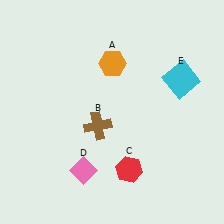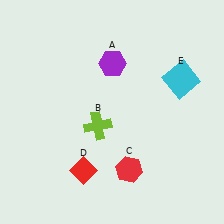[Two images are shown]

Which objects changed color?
A changed from orange to purple. B changed from brown to lime. D changed from pink to red.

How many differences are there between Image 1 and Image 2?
There are 3 differences between the two images.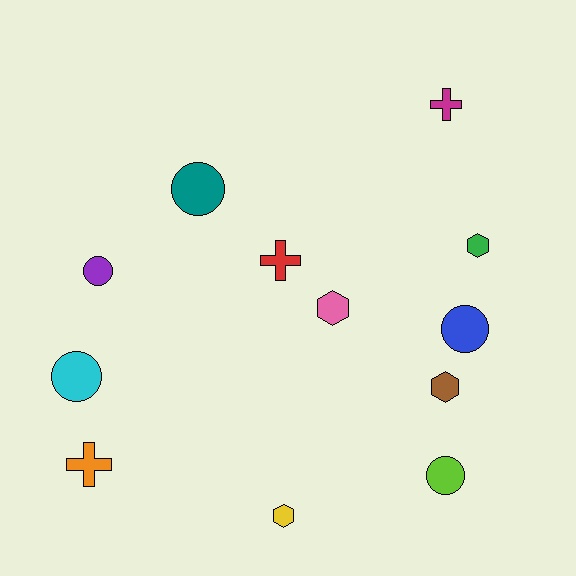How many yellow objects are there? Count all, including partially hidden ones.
There is 1 yellow object.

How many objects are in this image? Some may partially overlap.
There are 12 objects.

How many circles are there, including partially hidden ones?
There are 5 circles.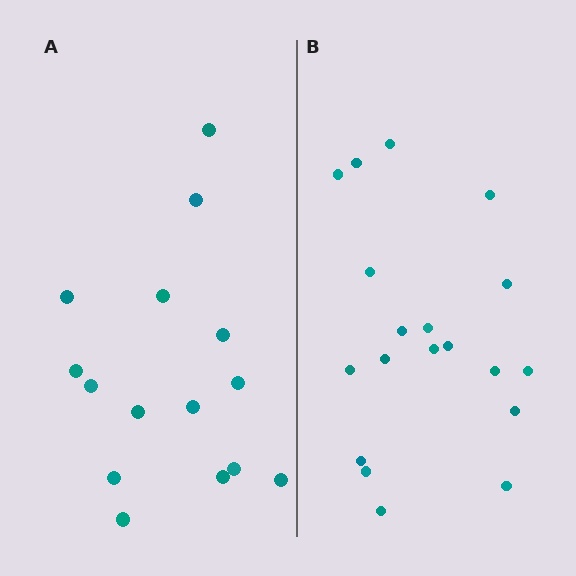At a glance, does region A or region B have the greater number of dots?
Region B (the right region) has more dots.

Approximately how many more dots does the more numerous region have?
Region B has about 4 more dots than region A.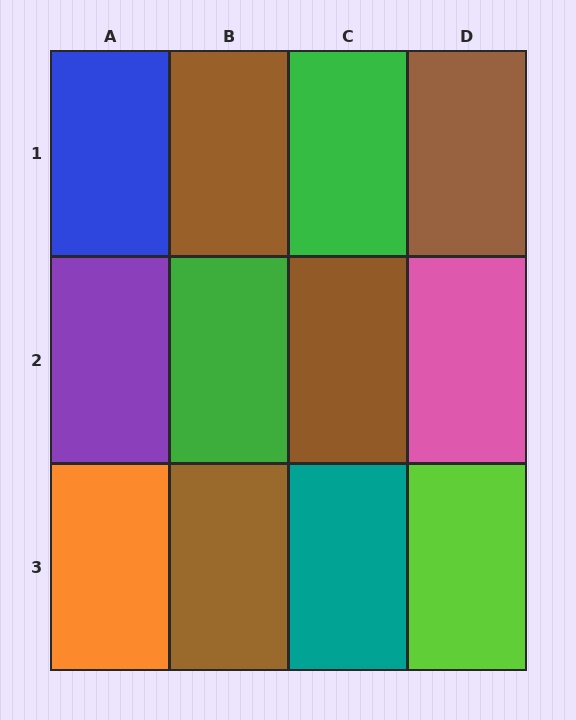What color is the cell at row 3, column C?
Teal.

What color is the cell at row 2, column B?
Green.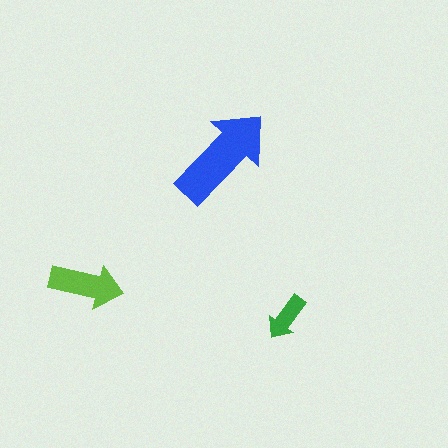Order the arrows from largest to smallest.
the blue one, the lime one, the green one.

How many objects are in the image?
There are 3 objects in the image.